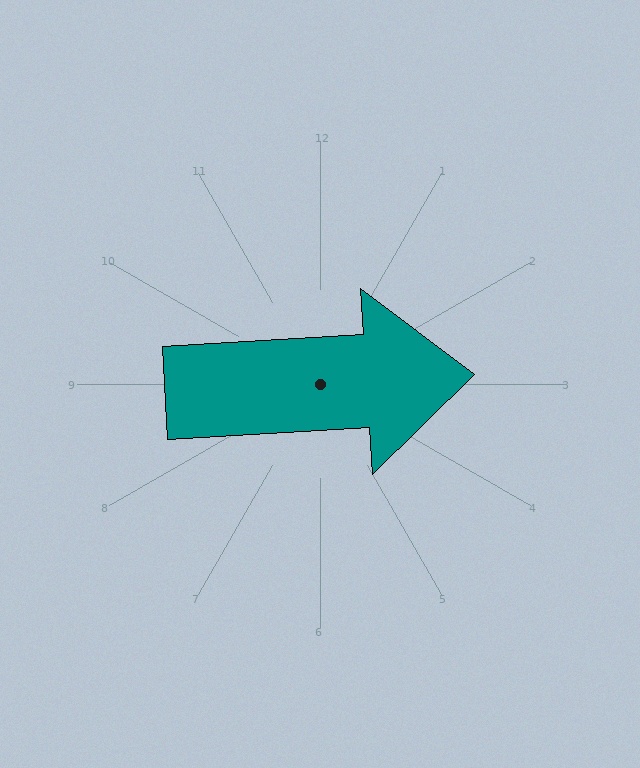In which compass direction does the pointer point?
East.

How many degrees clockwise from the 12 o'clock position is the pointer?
Approximately 87 degrees.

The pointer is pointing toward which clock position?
Roughly 3 o'clock.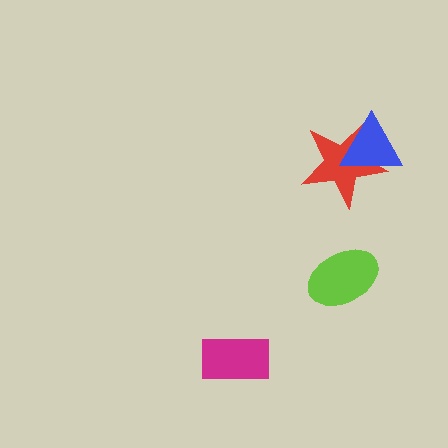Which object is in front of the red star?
The blue triangle is in front of the red star.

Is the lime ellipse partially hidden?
No, no other shape covers it.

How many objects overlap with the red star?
1 object overlaps with the red star.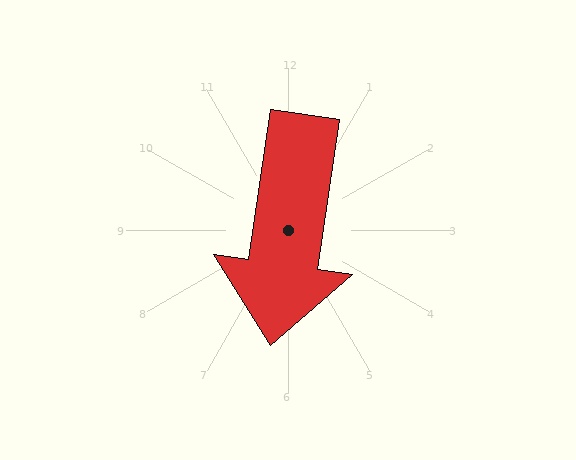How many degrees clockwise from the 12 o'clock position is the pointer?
Approximately 188 degrees.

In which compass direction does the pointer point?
South.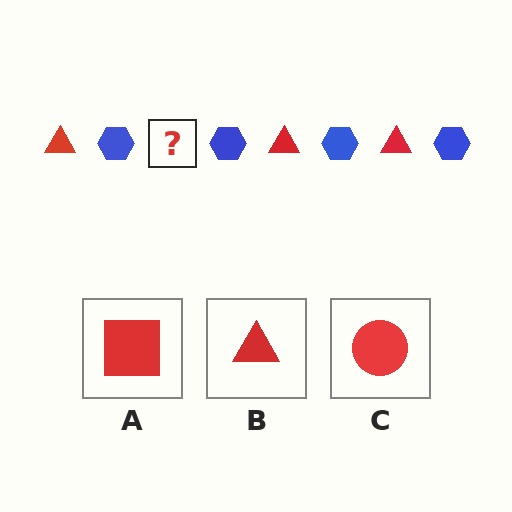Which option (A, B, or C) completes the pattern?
B.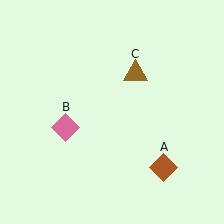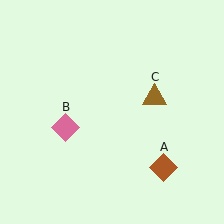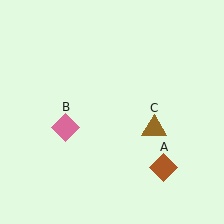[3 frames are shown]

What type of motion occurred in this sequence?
The brown triangle (object C) rotated clockwise around the center of the scene.